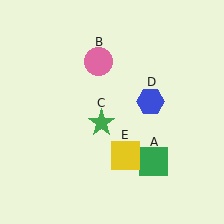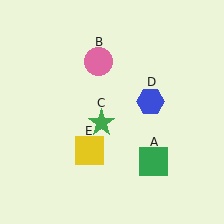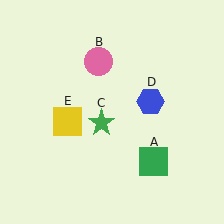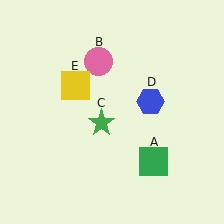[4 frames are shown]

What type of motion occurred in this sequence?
The yellow square (object E) rotated clockwise around the center of the scene.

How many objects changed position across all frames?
1 object changed position: yellow square (object E).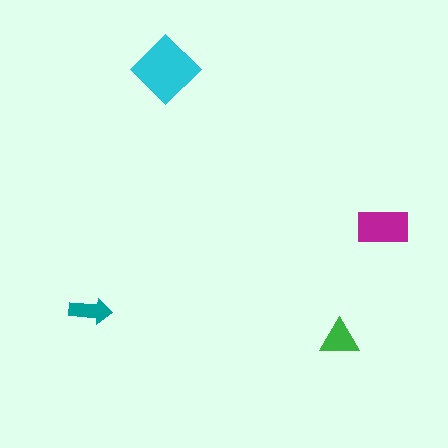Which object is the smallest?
The teal arrow.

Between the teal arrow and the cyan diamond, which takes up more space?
The cyan diamond.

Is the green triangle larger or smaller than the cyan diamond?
Smaller.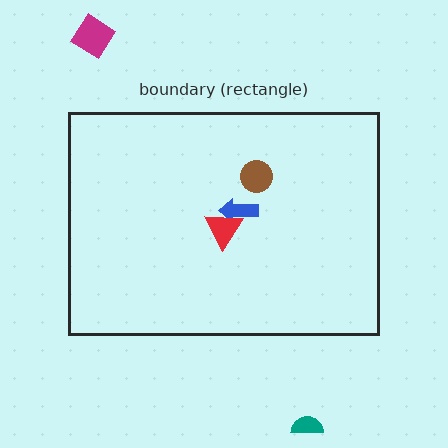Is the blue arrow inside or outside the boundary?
Inside.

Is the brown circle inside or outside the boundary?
Inside.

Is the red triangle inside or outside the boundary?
Inside.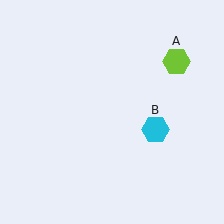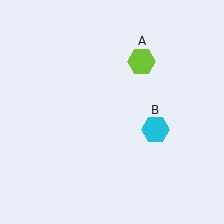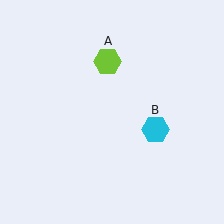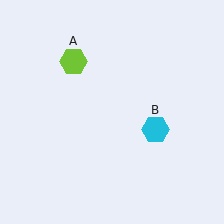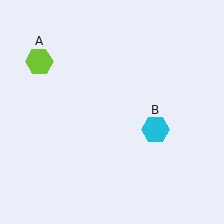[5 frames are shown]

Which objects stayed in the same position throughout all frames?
Cyan hexagon (object B) remained stationary.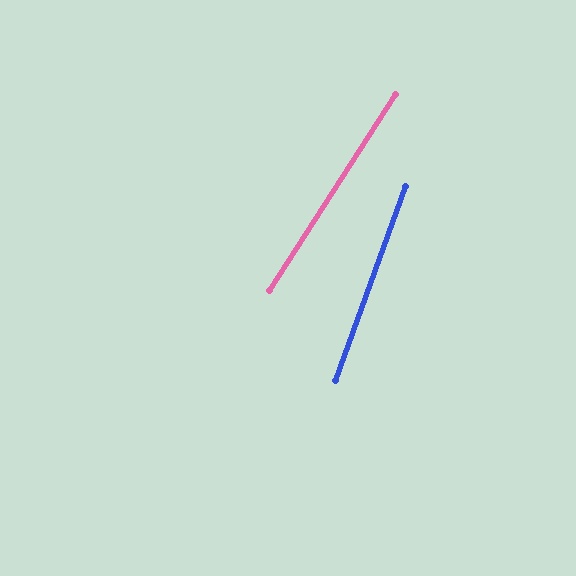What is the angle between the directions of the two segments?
Approximately 13 degrees.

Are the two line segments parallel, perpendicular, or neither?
Neither parallel nor perpendicular — they differ by about 13°.